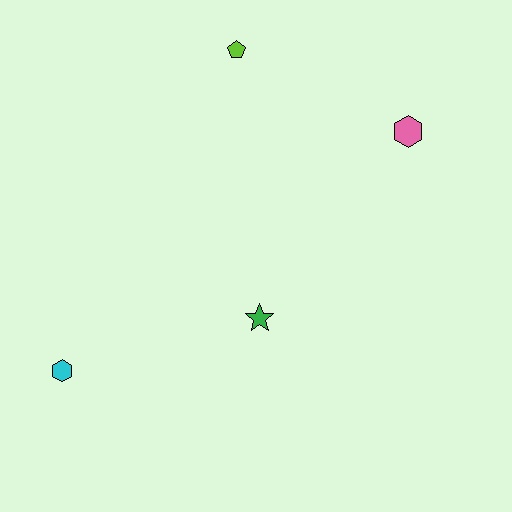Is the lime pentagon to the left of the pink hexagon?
Yes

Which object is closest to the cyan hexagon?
The green star is closest to the cyan hexagon.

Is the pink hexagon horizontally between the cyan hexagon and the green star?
No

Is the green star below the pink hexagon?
Yes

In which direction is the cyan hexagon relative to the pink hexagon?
The cyan hexagon is to the left of the pink hexagon.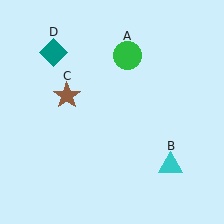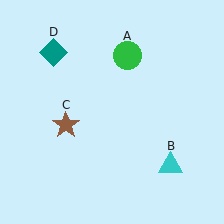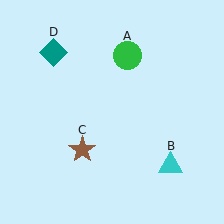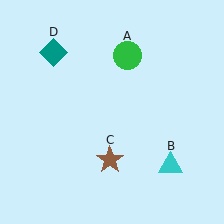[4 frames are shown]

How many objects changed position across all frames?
1 object changed position: brown star (object C).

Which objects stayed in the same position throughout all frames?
Green circle (object A) and cyan triangle (object B) and teal diamond (object D) remained stationary.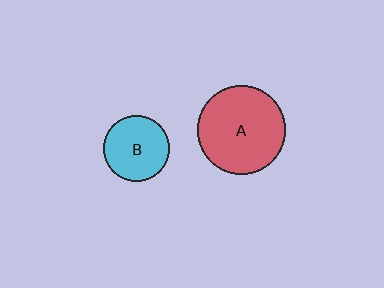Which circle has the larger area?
Circle A (red).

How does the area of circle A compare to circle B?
Approximately 1.8 times.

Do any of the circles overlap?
No, none of the circles overlap.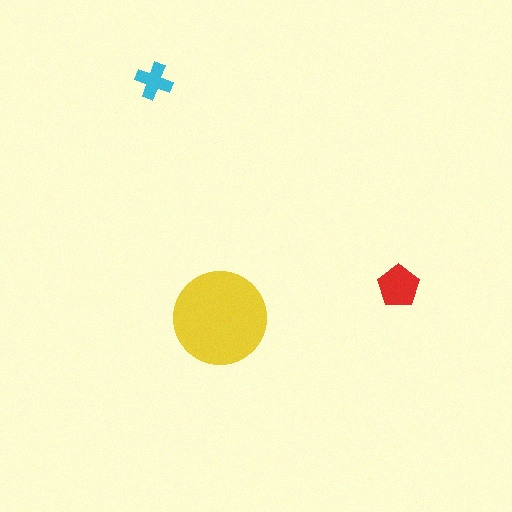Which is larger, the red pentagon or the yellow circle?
The yellow circle.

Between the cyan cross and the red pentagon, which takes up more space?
The red pentagon.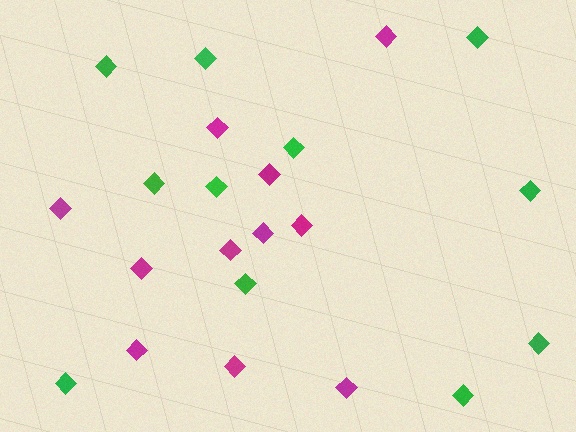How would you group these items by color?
There are 2 groups: one group of green diamonds (11) and one group of magenta diamonds (11).